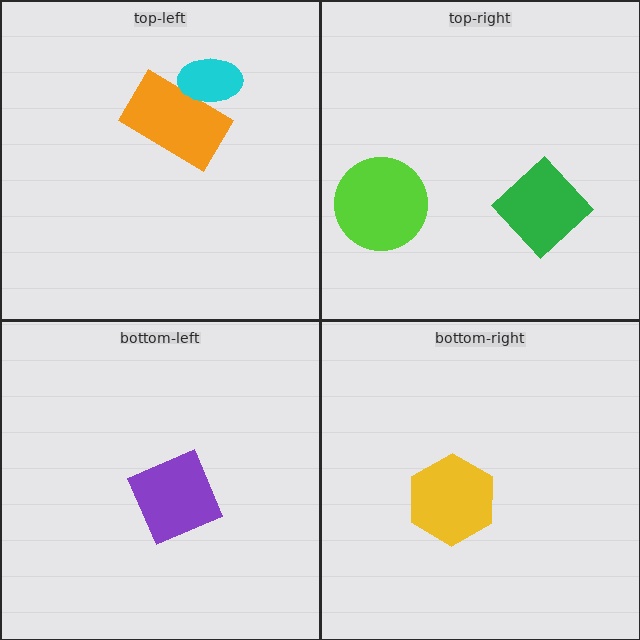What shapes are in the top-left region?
The orange rectangle, the cyan ellipse.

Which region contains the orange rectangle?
The top-left region.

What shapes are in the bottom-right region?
The yellow hexagon.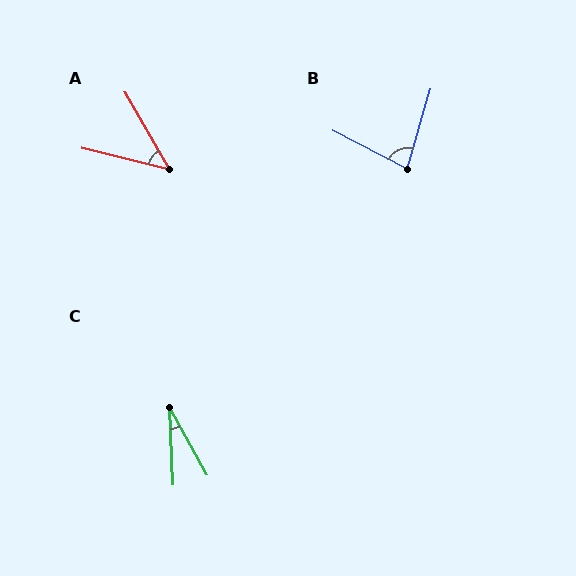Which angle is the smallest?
C, at approximately 26 degrees.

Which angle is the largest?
B, at approximately 79 degrees.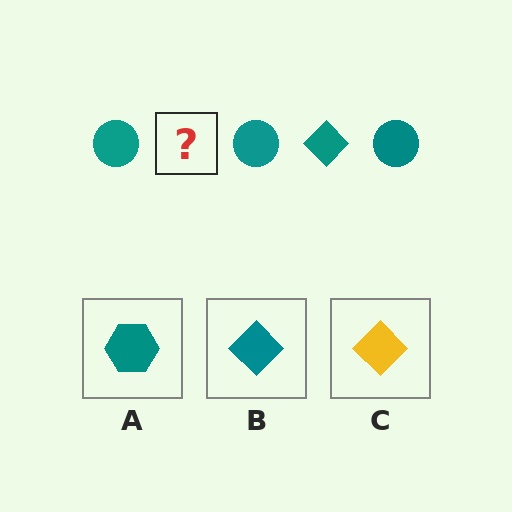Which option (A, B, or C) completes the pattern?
B.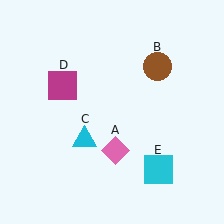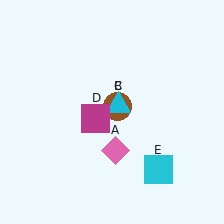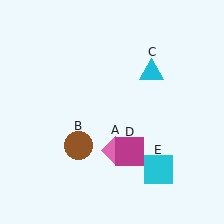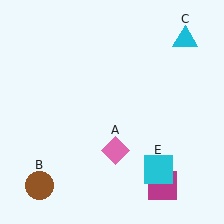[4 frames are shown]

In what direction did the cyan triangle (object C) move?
The cyan triangle (object C) moved up and to the right.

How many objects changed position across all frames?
3 objects changed position: brown circle (object B), cyan triangle (object C), magenta square (object D).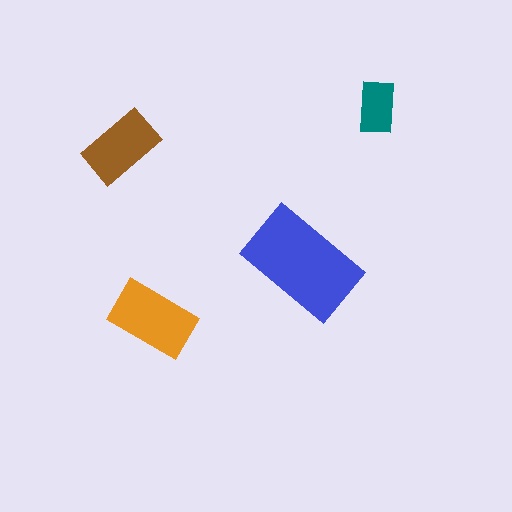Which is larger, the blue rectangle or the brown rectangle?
The blue one.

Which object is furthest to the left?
The brown rectangle is leftmost.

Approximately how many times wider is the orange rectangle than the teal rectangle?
About 1.5 times wider.